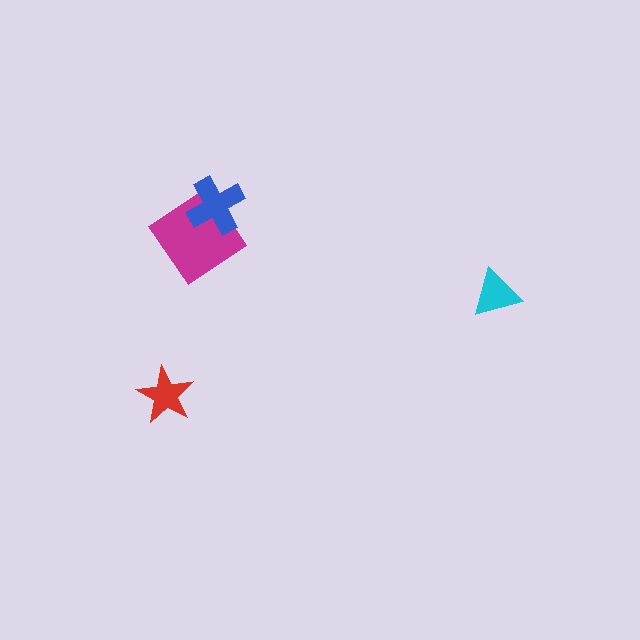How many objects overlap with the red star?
0 objects overlap with the red star.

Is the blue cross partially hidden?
No, no other shape covers it.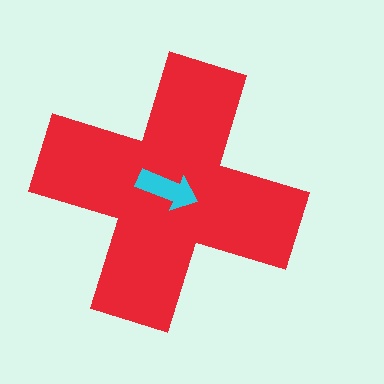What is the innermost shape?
The cyan arrow.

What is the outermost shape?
The red cross.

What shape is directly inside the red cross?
The cyan arrow.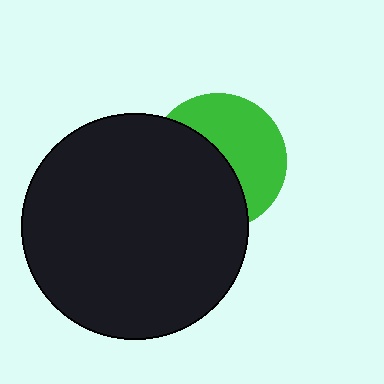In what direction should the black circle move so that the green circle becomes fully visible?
The black circle should move left. That is the shortest direction to clear the overlap and leave the green circle fully visible.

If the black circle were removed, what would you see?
You would see the complete green circle.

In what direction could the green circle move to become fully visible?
The green circle could move right. That would shift it out from behind the black circle entirely.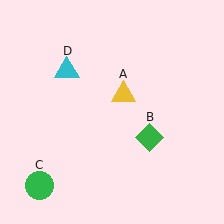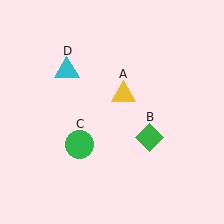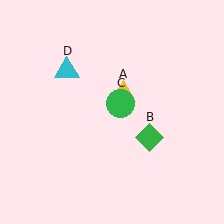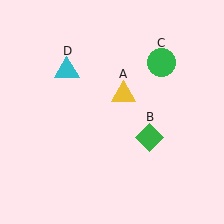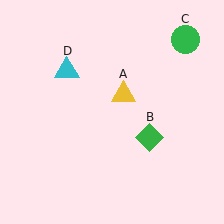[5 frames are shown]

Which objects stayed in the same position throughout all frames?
Yellow triangle (object A) and green diamond (object B) and cyan triangle (object D) remained stationary.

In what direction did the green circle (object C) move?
The green circle (object C) moved up and to the right.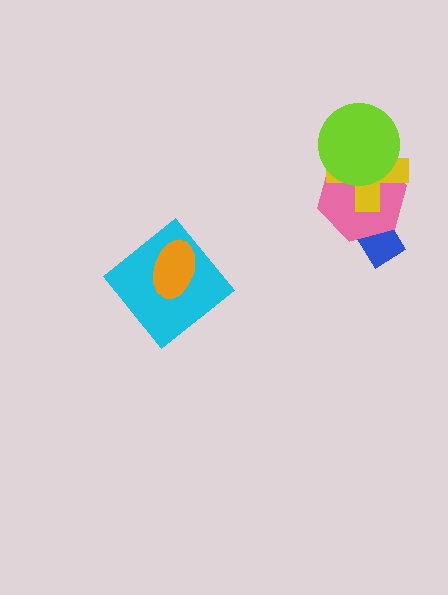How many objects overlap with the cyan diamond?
1 object overlaps with the cyan diamond.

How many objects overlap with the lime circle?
2 objects overlap with the lime circle.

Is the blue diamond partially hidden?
Yes, it is partially covered by another shape.